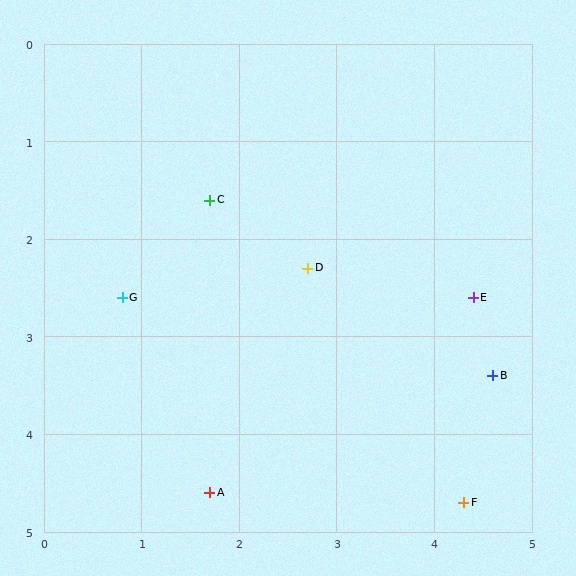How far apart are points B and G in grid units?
Points B and G are about 3.9 grid units apart.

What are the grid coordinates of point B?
Point B is at approximately (4.6, 3.4).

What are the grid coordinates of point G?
Point G is at approximately (0.8, 2.6).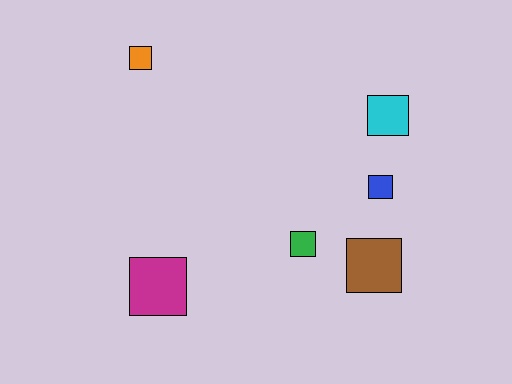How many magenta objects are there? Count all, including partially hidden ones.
There is 1 magenta object.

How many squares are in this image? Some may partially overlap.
There are 6 squares.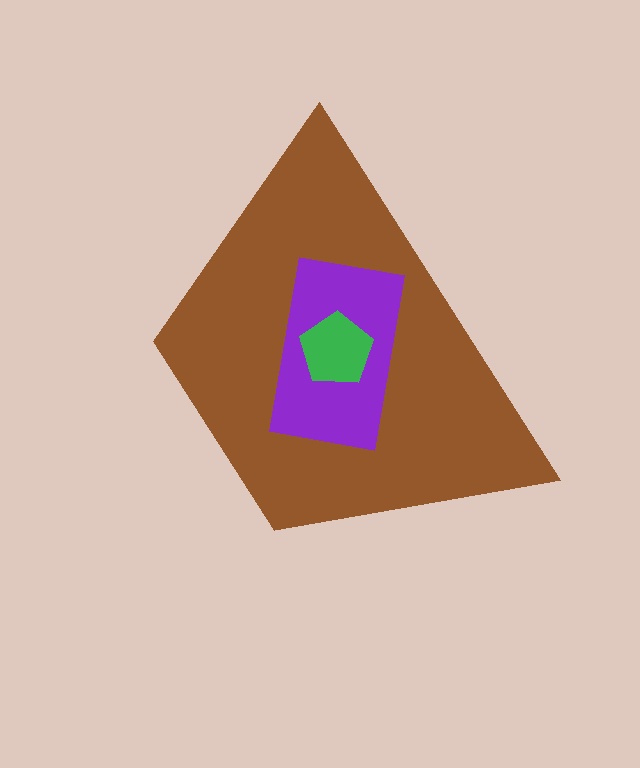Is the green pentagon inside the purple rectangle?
Yes.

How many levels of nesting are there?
3.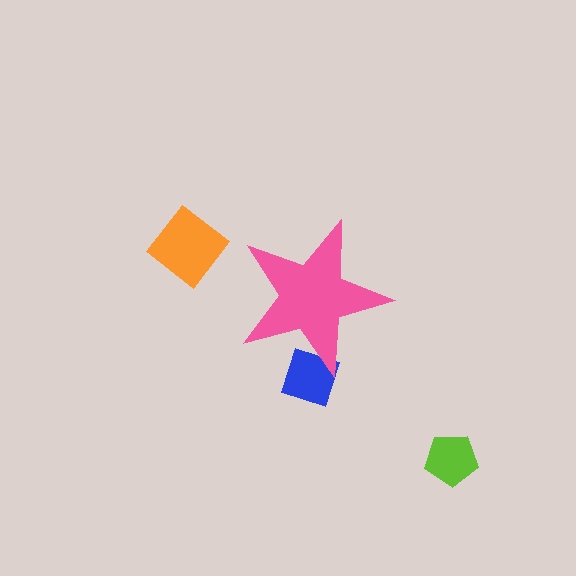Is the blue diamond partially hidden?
Yes, the blue diamond is partially hidden behind the pink star.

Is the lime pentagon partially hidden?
No, the lime pentagon is fully visible.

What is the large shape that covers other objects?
A pink star.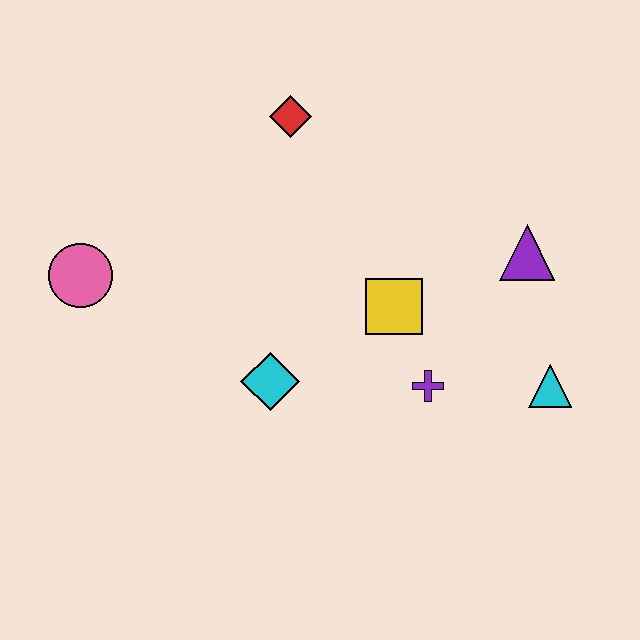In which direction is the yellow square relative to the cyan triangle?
The yellow square is to the left of the cyan triangle.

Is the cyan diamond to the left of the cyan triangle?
Yes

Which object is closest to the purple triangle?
The cyan triangle is closest to the purple triangle.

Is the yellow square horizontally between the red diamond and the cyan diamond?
No